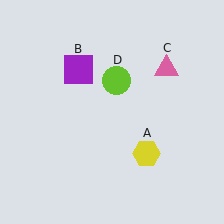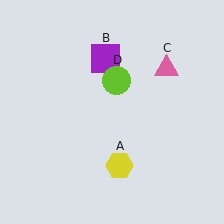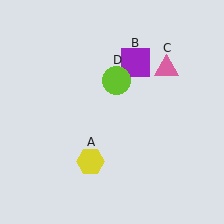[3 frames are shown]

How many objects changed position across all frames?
2 objects changed position: yellow hexagon (object A), purple square (object B).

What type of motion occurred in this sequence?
The yellow hexagon (object A), purple square (object B) rotated clockwise around the center of the scene.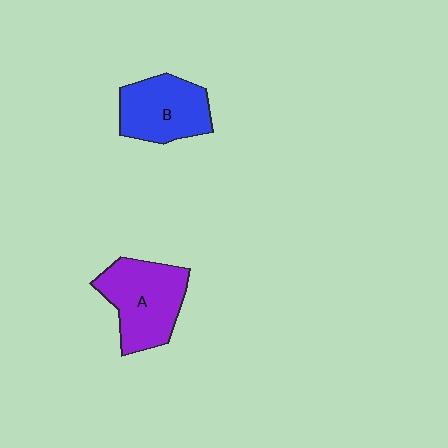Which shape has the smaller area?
Shape B (blue).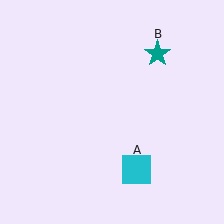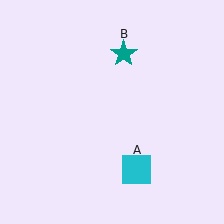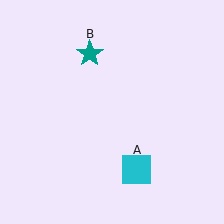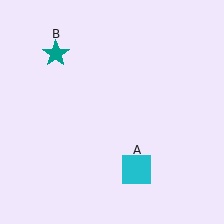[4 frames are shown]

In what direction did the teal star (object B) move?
The teal star (object B) moved left.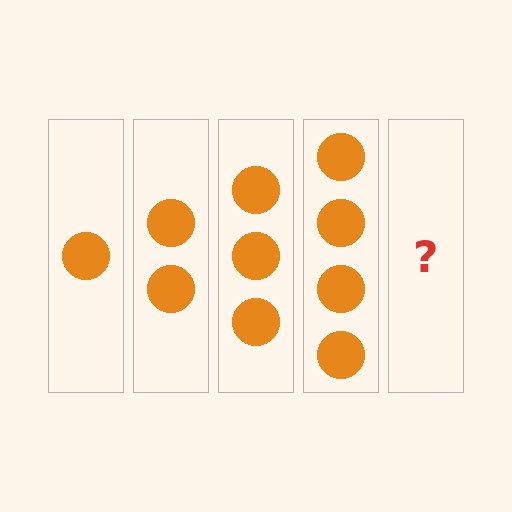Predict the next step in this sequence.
The next step is 5 circles.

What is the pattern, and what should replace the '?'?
The pattern is that each step adds one more circle. The '?' should be 5 circles.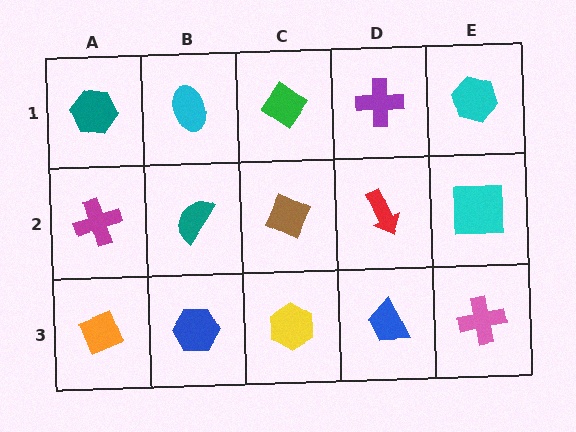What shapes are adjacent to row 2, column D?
A purple cross (row 1, column D), a blue trapezoid (row 3, column D), a brown diamond (row 2, column C), a cyan square (row 2, column E).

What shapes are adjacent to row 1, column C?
A brown diamond (row 2, column C), a cyan ellipse (row 1, column B), a purple cross (row 1, column D).